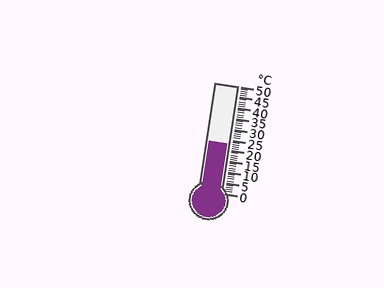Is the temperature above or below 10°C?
The temperature is above 10°C.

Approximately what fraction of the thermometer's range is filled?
The thermometer is filled to approximately 45% of its range.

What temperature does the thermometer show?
The thermometer shows approximately 23°C.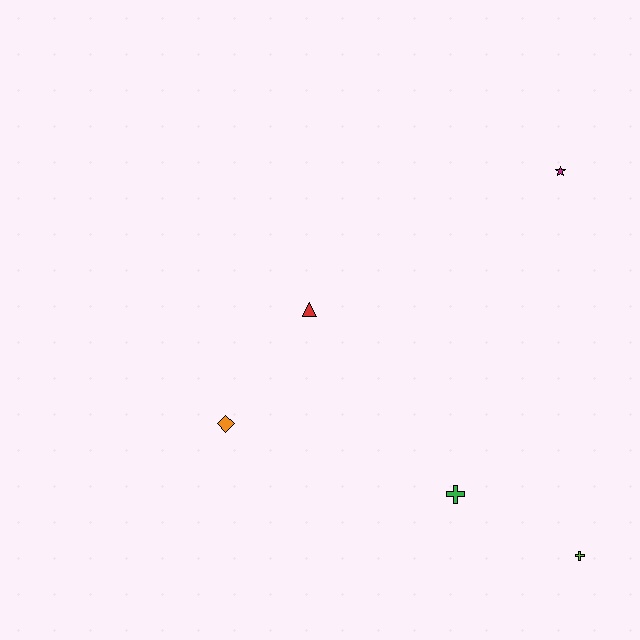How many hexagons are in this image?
There are no hexagons.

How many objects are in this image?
There are 5 objects.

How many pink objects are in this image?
There are no pink objects.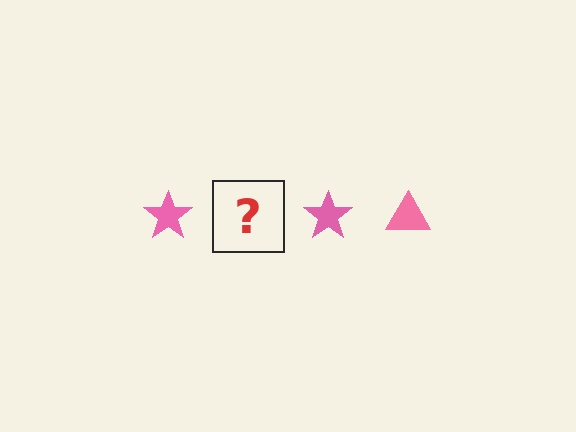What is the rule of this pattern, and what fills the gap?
The rule is that the pattern cycles through star, triangle shapes in pink. The gap should be filled with a pink triangle.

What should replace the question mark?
The question mark should be replaced with a pink triangle.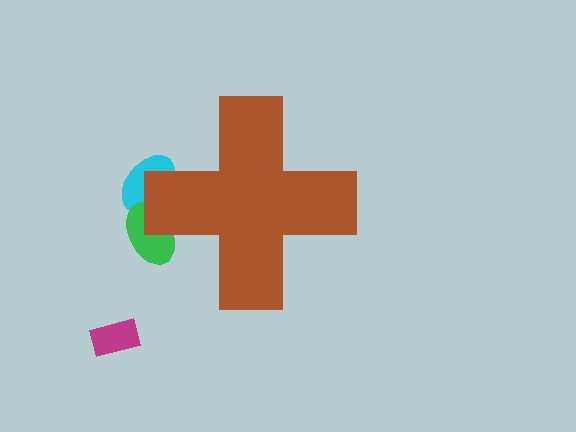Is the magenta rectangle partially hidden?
No, the magenta rectangle is fully visible.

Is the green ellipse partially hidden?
Yes, the green ellipse is partially hidden behind the brown cross.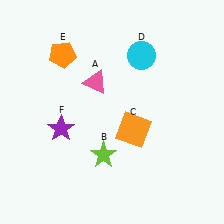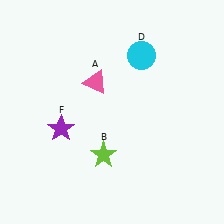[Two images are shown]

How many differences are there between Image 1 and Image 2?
There are 2 differences between the two images.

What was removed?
The orange pentagon (E), the orange square (C) were removed in Image 2.